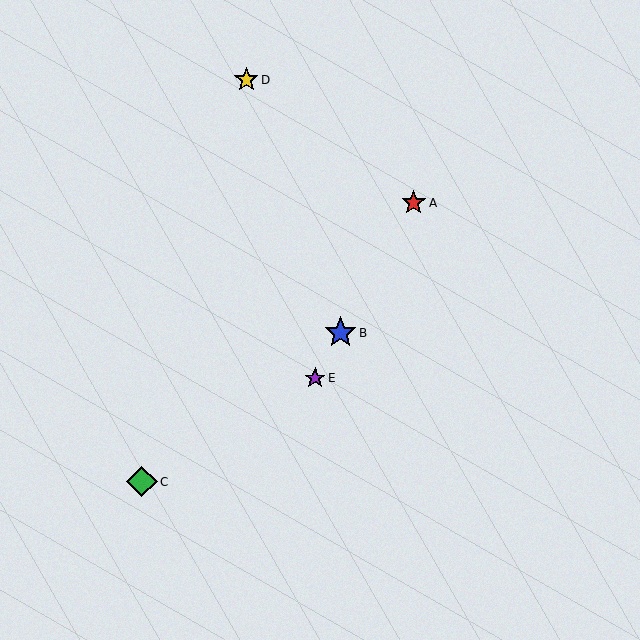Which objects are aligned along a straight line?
Objects A, B, E are aligned along a straight line.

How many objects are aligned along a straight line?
3 objects (A, B, E) are aligned along a straight line.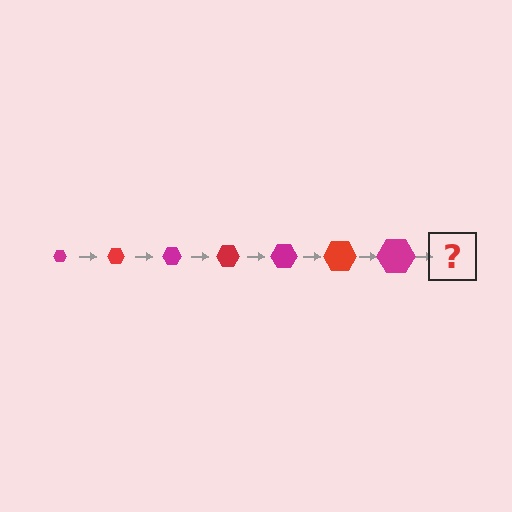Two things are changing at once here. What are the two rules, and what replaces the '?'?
The two rules are that the hexagon grows larger each step and the color cycles through magenta and red. The '?' should be a red hexagon, larger than the previous one.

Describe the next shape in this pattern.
It should be a red hexagon, larger than the previous one.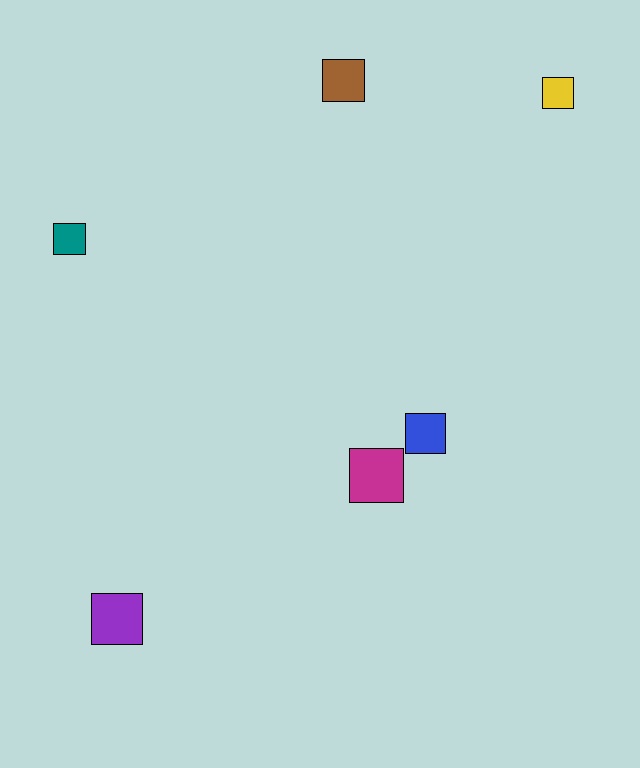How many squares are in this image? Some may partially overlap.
There are 6 squares.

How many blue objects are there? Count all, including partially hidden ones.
There is 1 blue object.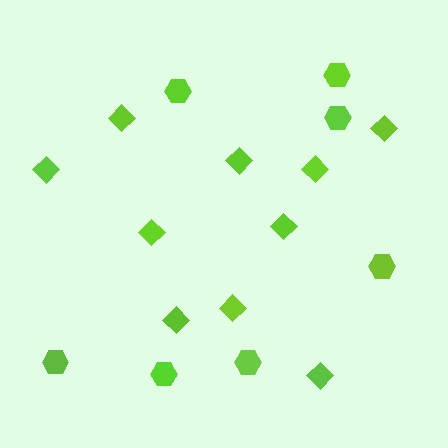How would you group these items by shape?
There are 2 groups: one group of hexagons (7) and one group of diamonds (10).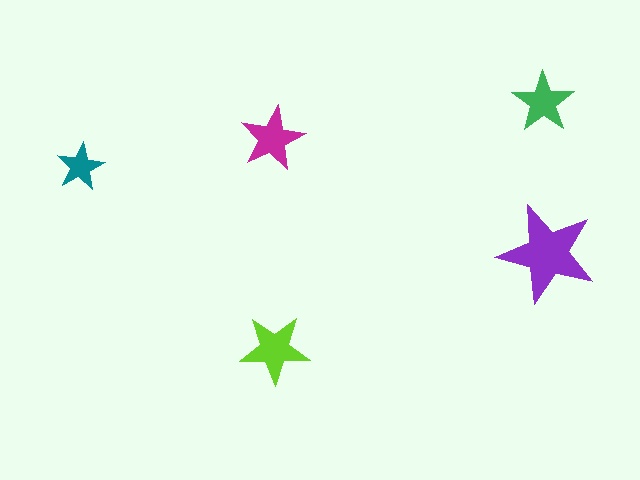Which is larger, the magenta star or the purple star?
The purple one.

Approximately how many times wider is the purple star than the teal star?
About 2 times wider.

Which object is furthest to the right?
The purple star is rightmost.